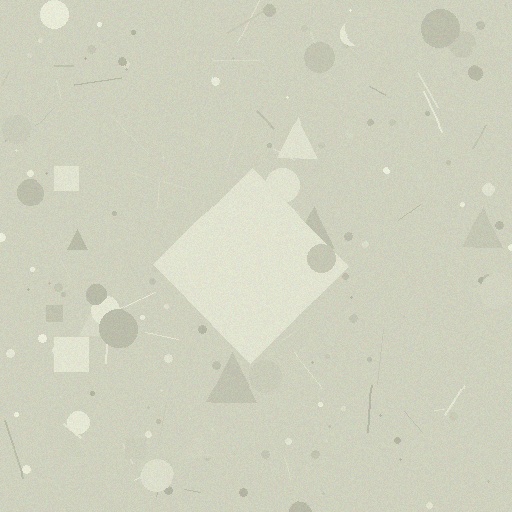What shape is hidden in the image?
A diamond is hidden in the image.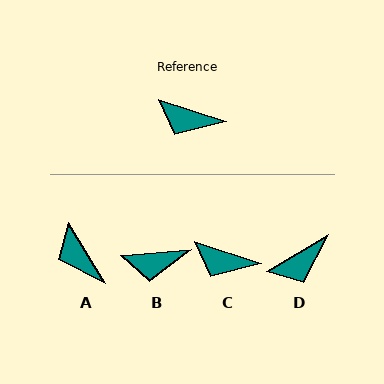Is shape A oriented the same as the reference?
No, it is off by about 40 degrees.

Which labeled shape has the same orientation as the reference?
C.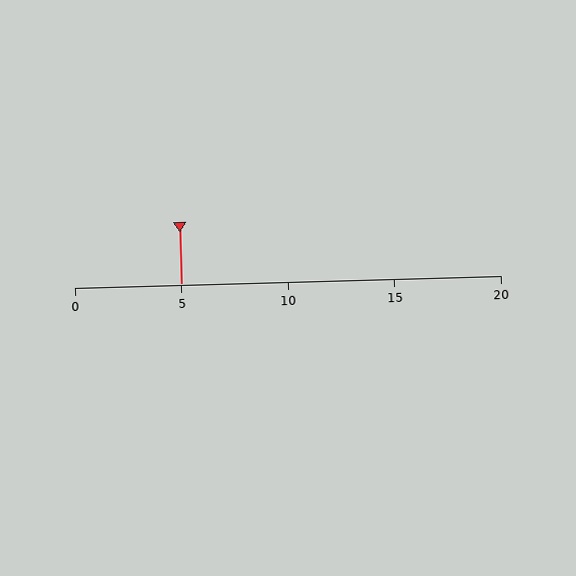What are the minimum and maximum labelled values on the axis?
The axis runs from 0 to 20.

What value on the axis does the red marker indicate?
The marker indicates approximately 5.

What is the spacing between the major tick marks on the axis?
The major ticks are spaced 5 apart.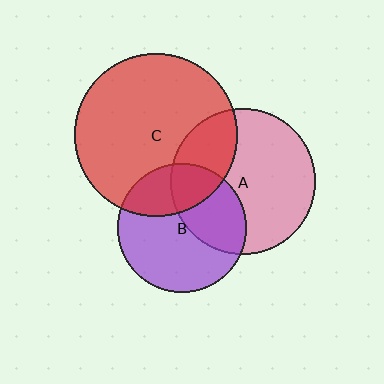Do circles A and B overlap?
Yes.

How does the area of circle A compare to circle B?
Approximately 1.3 times.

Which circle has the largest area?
Circle C (red).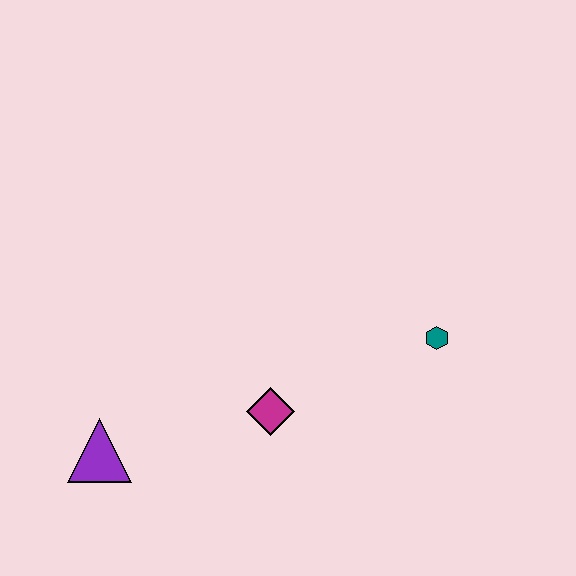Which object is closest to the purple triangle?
The magenta diamond is closest to the purple triangle.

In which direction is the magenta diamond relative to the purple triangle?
The magenta diamond is to the right of the purple triangle.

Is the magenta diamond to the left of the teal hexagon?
Yes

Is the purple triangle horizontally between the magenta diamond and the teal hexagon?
No